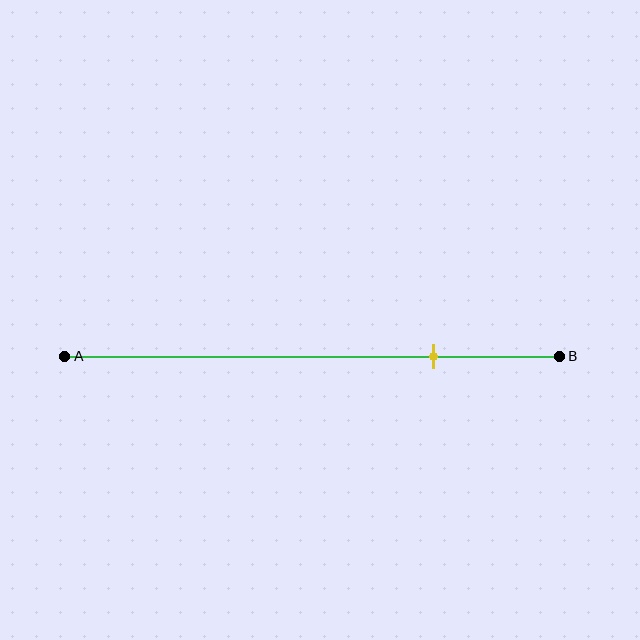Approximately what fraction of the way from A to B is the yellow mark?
The yellow mark is approximately 75% of the way from A to B.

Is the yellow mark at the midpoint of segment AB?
No, the mark is at about 75% from A, not at the 50% midpoint.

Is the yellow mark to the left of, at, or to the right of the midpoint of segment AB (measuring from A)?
The yellow mark is to the right of the midpoint of segment AB.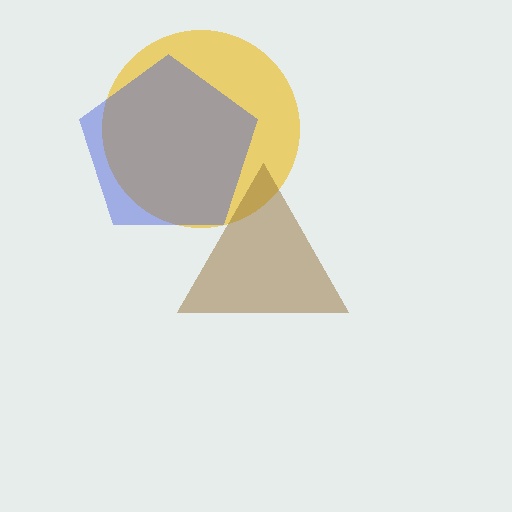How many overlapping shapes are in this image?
There are 3 overlapping shapes in the image.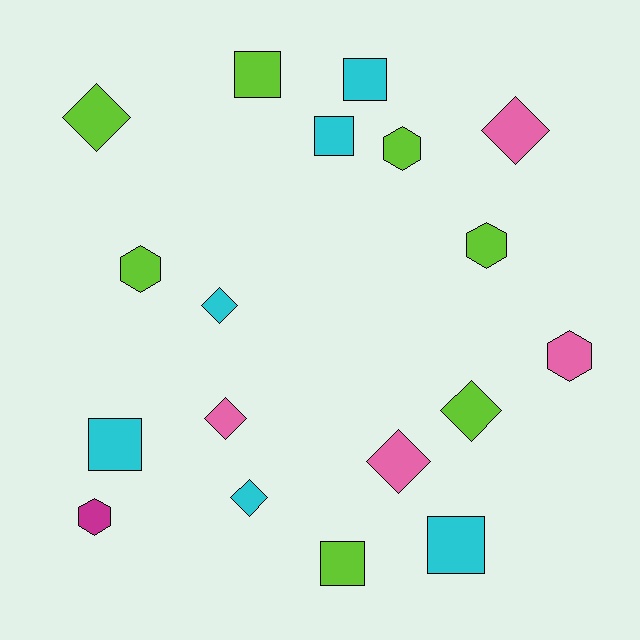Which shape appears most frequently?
Diamond, with 7 objects.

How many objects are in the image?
There are 18 objects.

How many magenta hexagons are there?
There is 1 magenta hexagon.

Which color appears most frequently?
Lime, with 7 objects.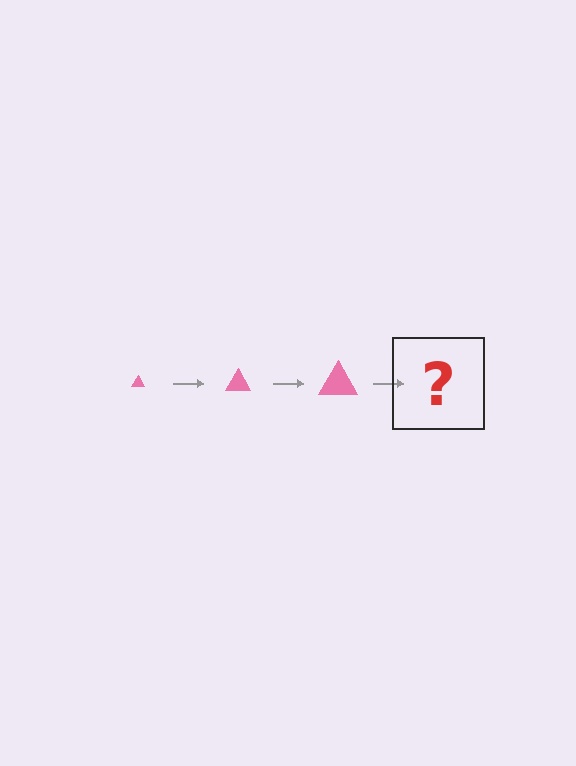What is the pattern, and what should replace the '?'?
The pattern is that the triangle gets progressively larger each step. The '?' should be a pink triangle, larger than the previous one.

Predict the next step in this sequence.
The next step is a pink triangle, larger than the previous one.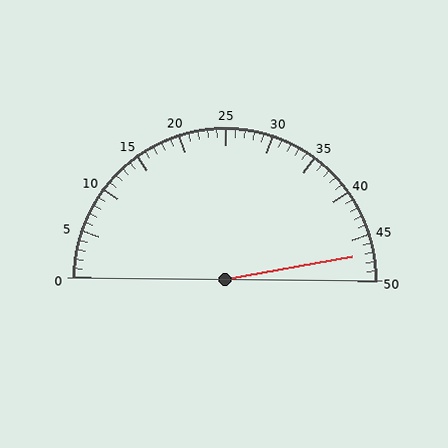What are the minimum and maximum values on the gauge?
The gauge ranges from 0 to 50.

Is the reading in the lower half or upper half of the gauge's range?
The reading is in the upper half of the range (0 to 50).